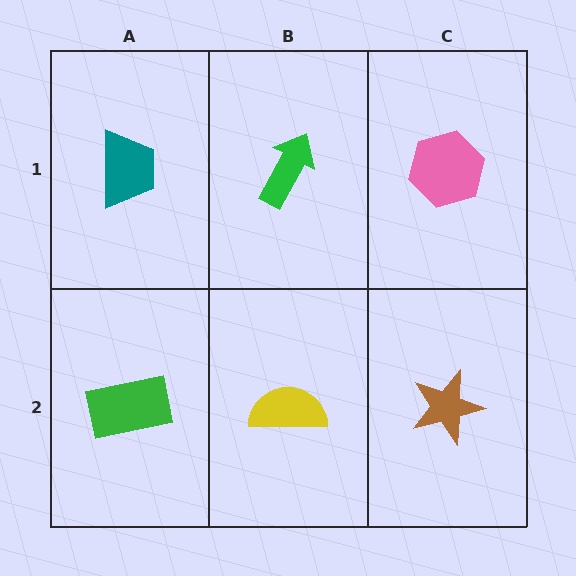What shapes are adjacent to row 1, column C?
A brown star (row 2, column C), a green arrow (row 1, column B).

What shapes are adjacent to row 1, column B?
A yellow semicircle (row 2, column B), a teal trapezoid (row 1, column A), a pink hexagon (row 1, column C).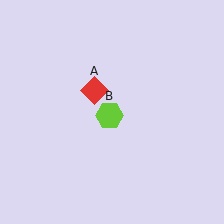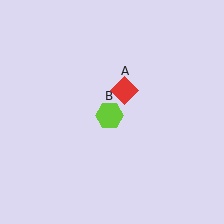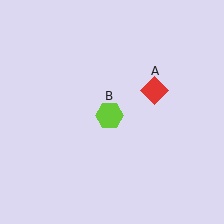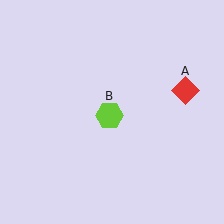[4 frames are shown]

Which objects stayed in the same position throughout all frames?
Lime hexagon (object B) remained stationary.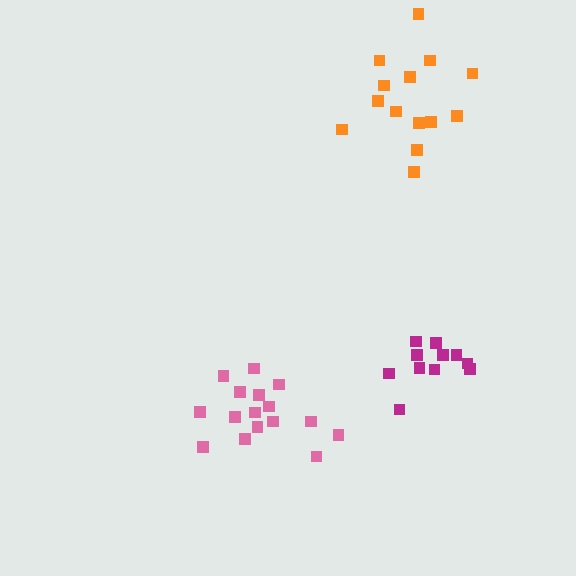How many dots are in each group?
Group 1: 11 dots, Group 2: 16 dots, Group 3: 14 dots (41 total).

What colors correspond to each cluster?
The clusters are colored: magenta, pink, orange.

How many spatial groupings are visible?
There are 3 spatial groupings.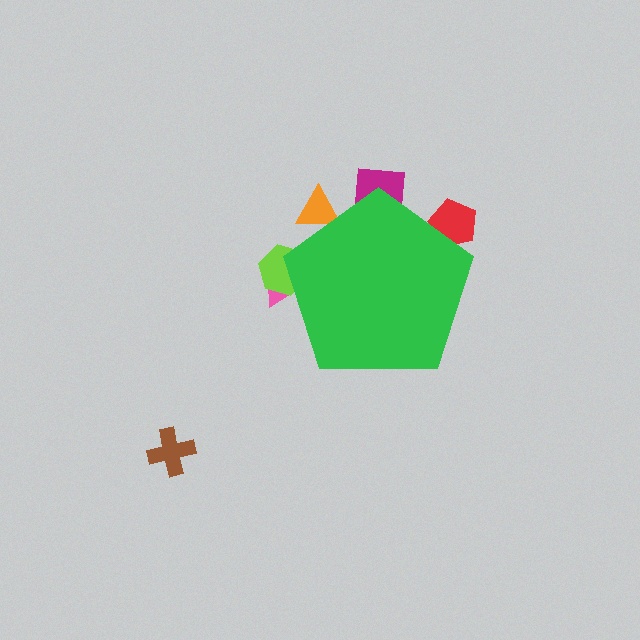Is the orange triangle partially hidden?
Yes, the orange triangle is partially hidden behind the green pentagon.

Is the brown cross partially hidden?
No, the brown cross is fully visible.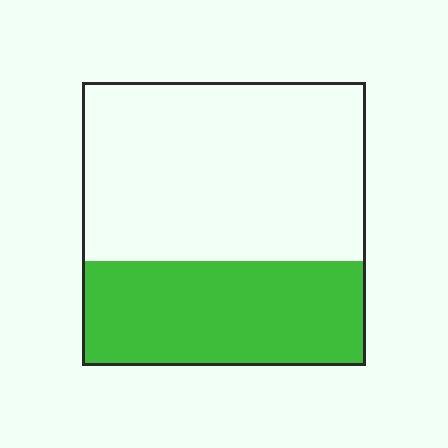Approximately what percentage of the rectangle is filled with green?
Approximately 35%.